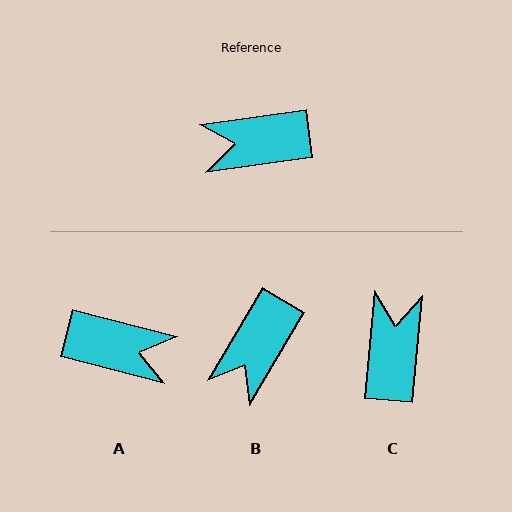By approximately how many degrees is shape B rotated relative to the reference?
Approximately 51 degrees counter-clockwise.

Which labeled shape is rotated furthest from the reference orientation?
A, about 158 degrees away.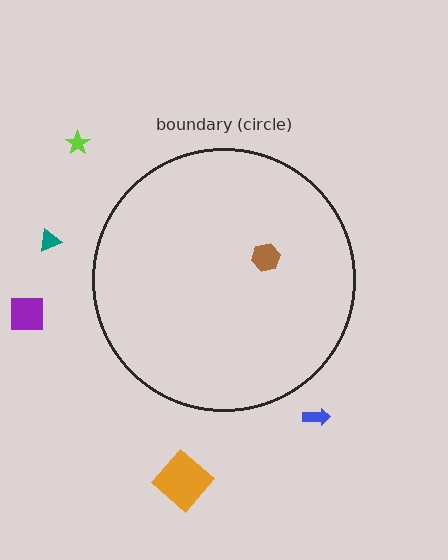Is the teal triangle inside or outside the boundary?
Outside.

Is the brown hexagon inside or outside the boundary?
Inside.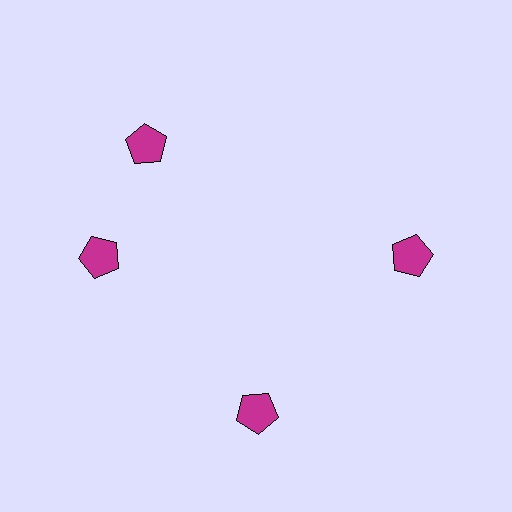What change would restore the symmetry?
The symmetry would be restored by rotating it back into even spacing with its neighbors so that all 4 pentagons sit at equal angles and equal distance from the center.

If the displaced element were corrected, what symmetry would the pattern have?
It would have 4-fold rotational symmetry — the pattern would map onto itself every 90 degrees.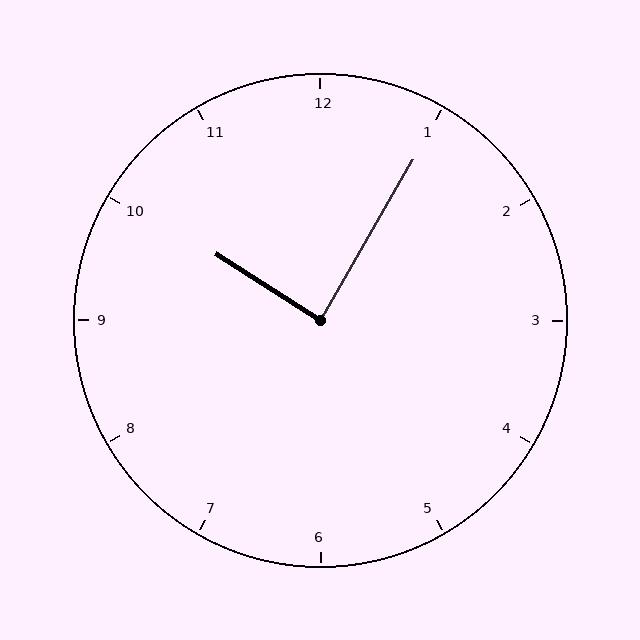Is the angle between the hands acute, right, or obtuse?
It is right.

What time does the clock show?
10:05.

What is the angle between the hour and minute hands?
Approximately 88 degrees.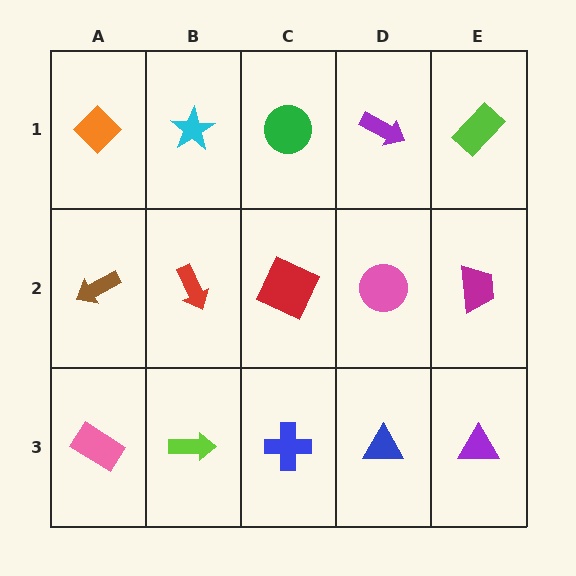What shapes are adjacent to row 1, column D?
A pink circle (row 2, column D), a green circle (row 1, column C), a lime rectangle (row 1, column E).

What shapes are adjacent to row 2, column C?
A green circle (row 1, column C), a blue cross (row 3, column C), a red arrow (row 2, column B), a pink circle (row 2, column D).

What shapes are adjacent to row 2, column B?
A cyan star (row 1, column B), a lime arrow (row 3, column B), a brown arrow (row 2, column A), a red square (row 2, column C).